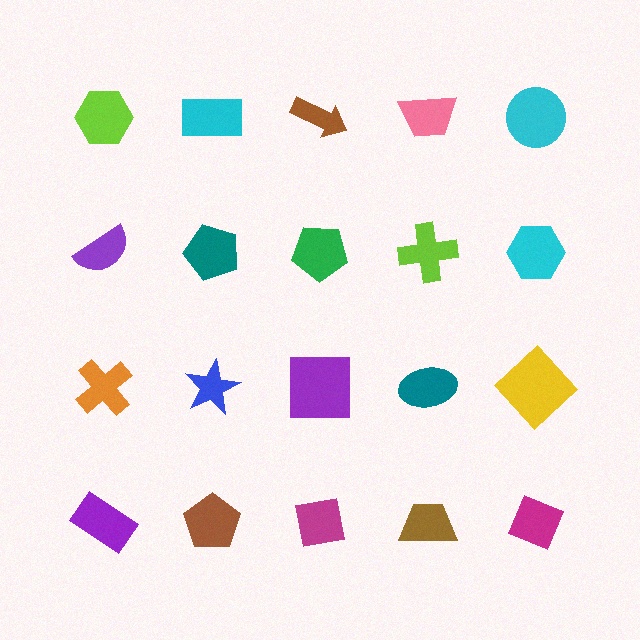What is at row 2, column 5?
A cyan hexagon.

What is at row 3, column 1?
An orange cross.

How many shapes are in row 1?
5 shapes.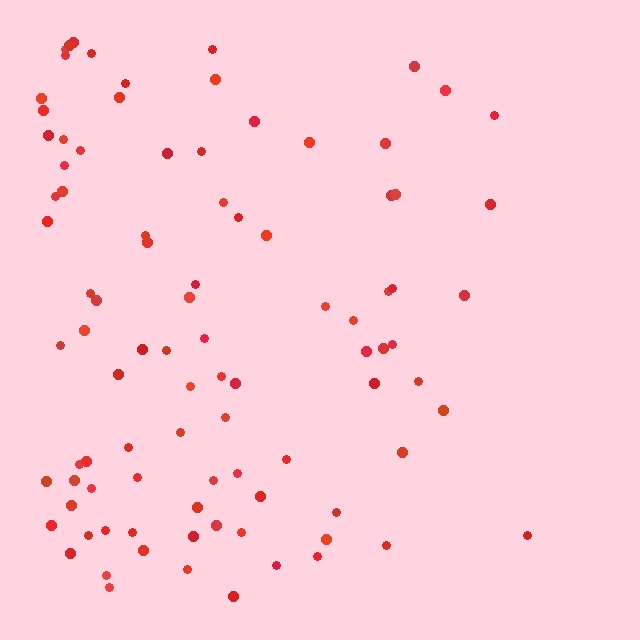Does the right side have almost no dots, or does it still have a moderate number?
Still a moderate number, just noticeably fewer than the left.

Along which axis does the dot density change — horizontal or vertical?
Horizontal.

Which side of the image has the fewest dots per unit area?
The right.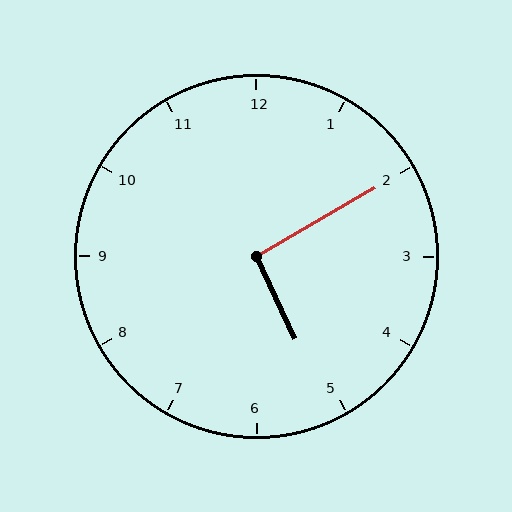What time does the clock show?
5:10.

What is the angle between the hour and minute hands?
Approximately 95 degrees.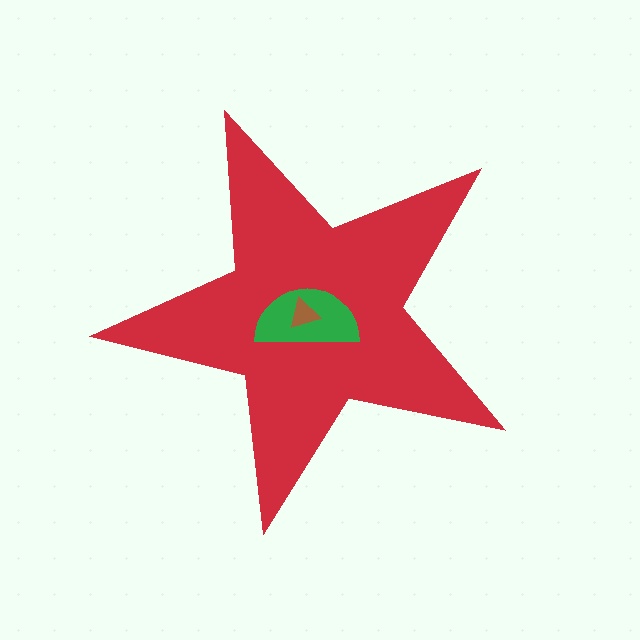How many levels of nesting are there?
3.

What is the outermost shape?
The red star.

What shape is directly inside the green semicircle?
The brown triangle.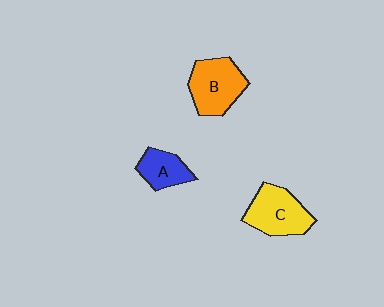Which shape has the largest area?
Shape B (orange).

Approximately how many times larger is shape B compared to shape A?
Approximately 1.6 times.